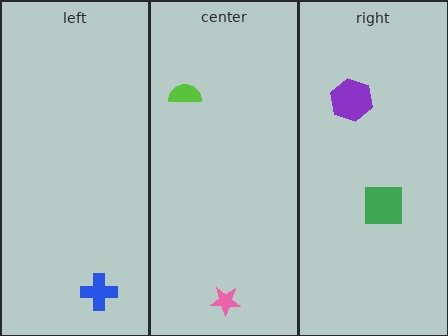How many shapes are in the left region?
1.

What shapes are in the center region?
The pink star, the lime semicircle.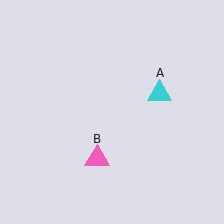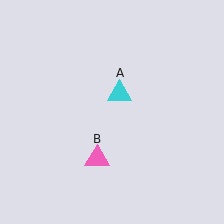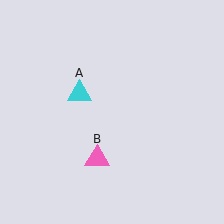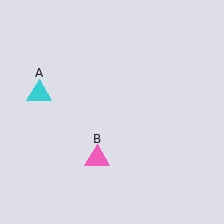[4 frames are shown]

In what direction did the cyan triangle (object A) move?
The cyan triangle (object A) moved left.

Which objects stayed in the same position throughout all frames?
Pink triangle (object B) remained stationary.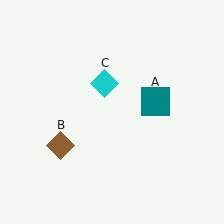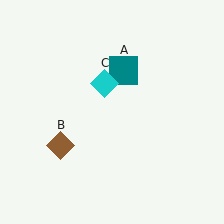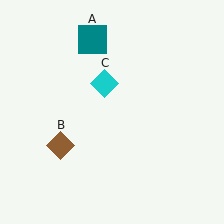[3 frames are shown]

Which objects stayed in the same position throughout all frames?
Brown diamond (object B) and cyan diamond (object C) remained stationary.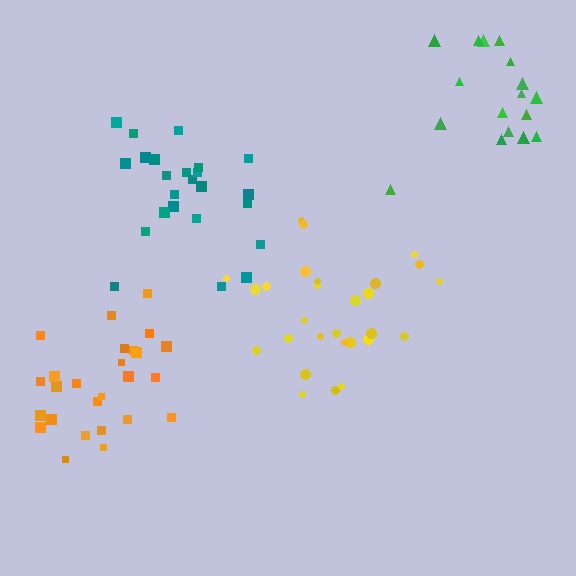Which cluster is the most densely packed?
Teal.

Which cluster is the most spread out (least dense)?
Green.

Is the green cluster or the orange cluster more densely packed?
Orange.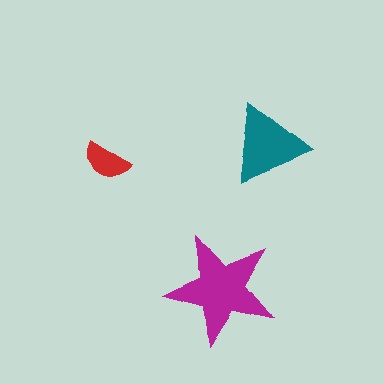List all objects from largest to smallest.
The magenta star, the teal triangle, the red semicircle.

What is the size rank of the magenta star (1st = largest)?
1st.